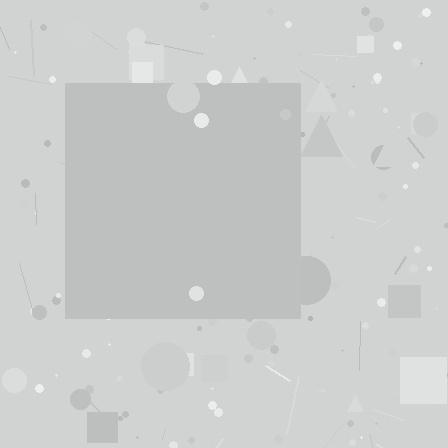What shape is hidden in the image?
A square is hidden in the image.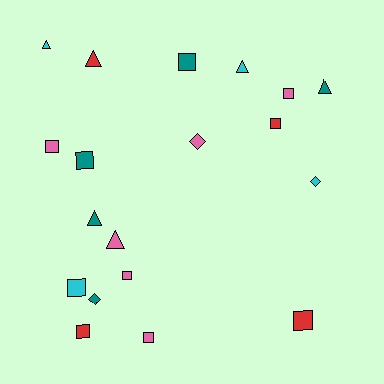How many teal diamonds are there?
There is 1 teal diamond.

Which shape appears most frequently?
Square, with 10 objects.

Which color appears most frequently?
Pink, with 6 objects.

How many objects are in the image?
There are 19 objects.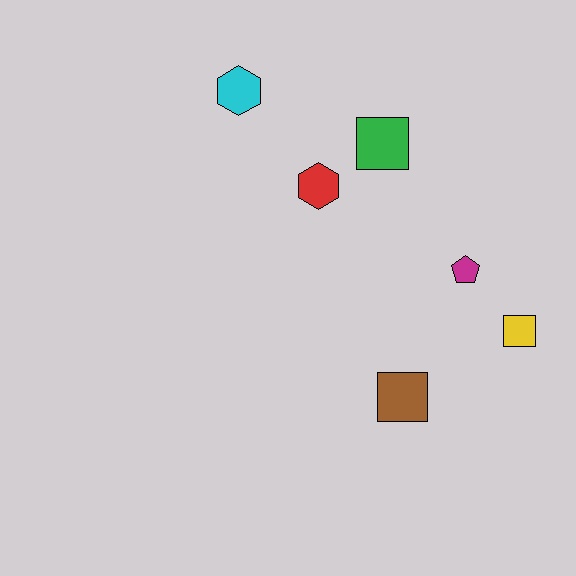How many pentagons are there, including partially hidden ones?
There is 1 pentagon.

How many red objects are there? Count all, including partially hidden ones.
There is 1 red object.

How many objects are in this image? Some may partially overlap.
There are 6 objects.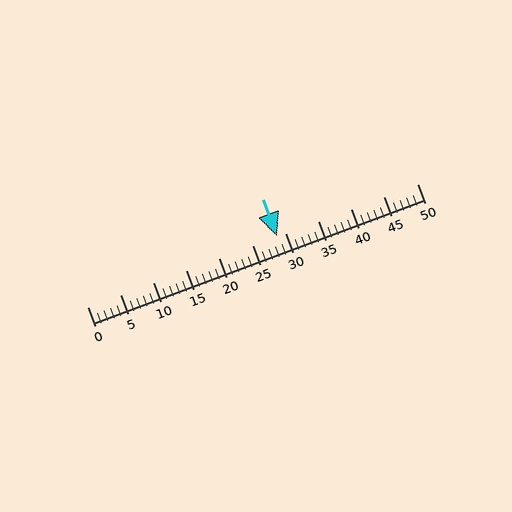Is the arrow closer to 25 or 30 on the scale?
The arrow is closer to 30.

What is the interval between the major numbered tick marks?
The major tick marks are spaced 5 units apart.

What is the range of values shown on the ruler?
The ruler shows values from 0 to 50.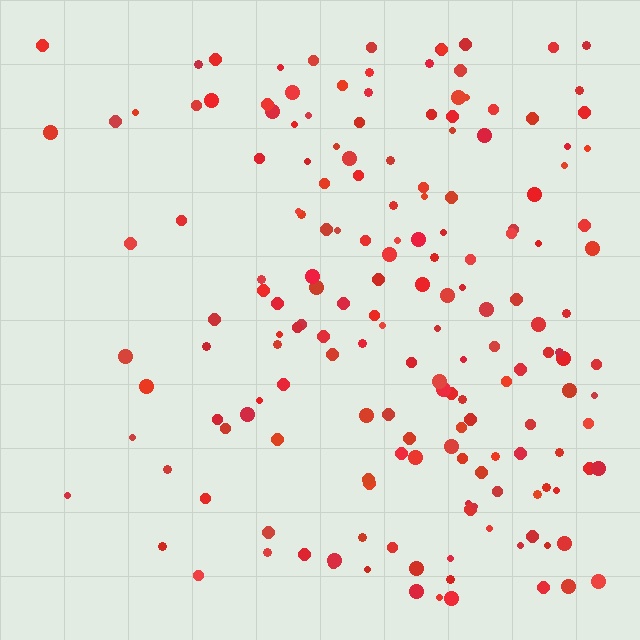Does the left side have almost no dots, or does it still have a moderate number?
Still a moderate number, just noticeably fewer than the right.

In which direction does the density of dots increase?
From left to right, with the right side densest.